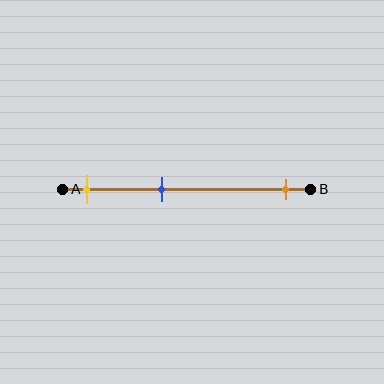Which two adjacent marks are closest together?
The yellow and blue marks are the closest adjacent pair.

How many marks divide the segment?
There are 3 marks dividing the segment.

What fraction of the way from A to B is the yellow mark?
The yellow mark is approximately 10% (0.1) of the way from A to B.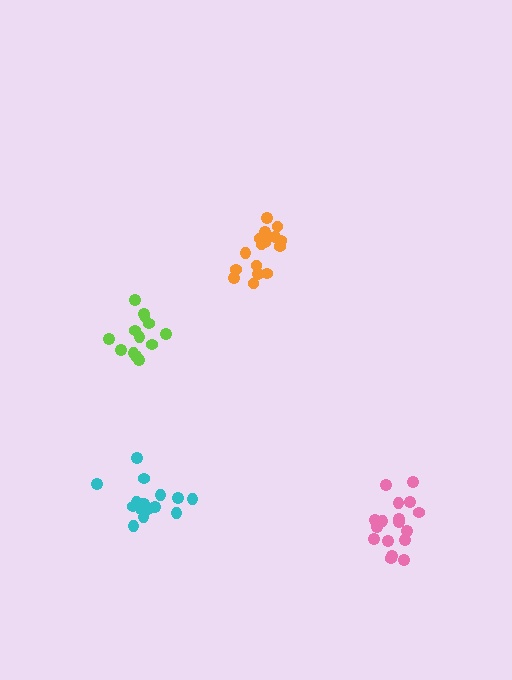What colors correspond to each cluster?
The clusters are colored: lime, orange, pink, cyan.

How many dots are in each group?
Group 1: 13 dots, Group 2: 17 dots, Group 3: 17 dots, Group 4: 16 dots (63 total).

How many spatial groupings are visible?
There are 4 spatial groupings.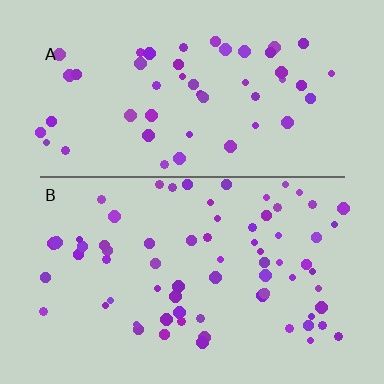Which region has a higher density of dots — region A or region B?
B (the bottom).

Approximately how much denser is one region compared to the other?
Approximately 1.4× — region B over region A.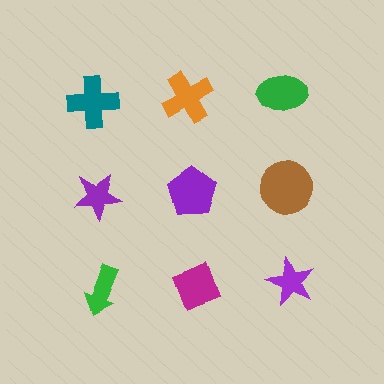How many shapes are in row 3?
3 shapes.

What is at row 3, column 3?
A purple star.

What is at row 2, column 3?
A brown circle.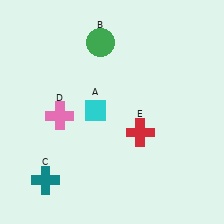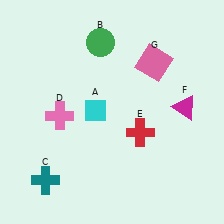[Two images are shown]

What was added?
A magenta triangle (F), a pink square (G) were added in Image 2.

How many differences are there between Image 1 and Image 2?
There are 2 differences between the two images.